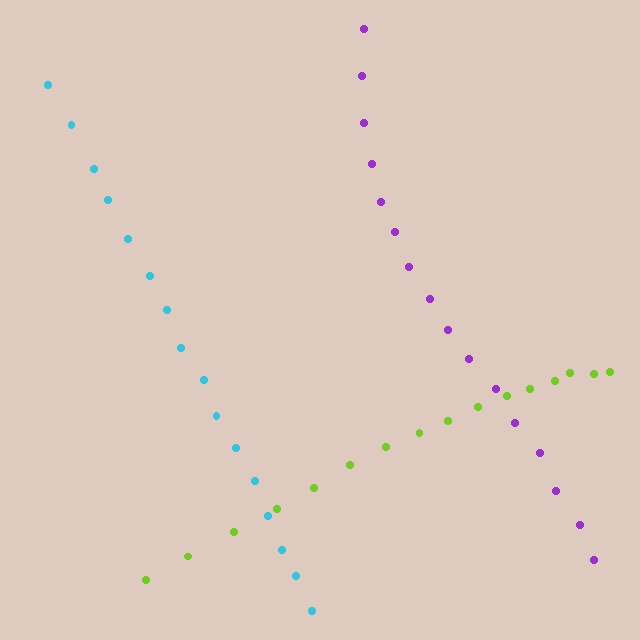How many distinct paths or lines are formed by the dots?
There are 3 distinct paths.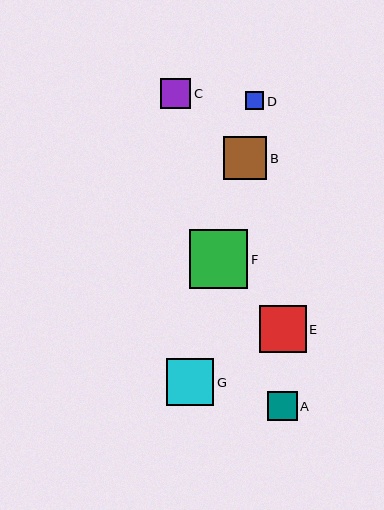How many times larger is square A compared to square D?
Square A is approximately 1.6 times the size of square D.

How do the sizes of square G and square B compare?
Square G and square B are approximately the same size.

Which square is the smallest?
Square D is the smallest with a size of approximately 19 pixels.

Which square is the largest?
Square F is the largest with a size of approximately 59 pixels.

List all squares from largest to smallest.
From largest to smallest: F, G, E, B, C, A, D.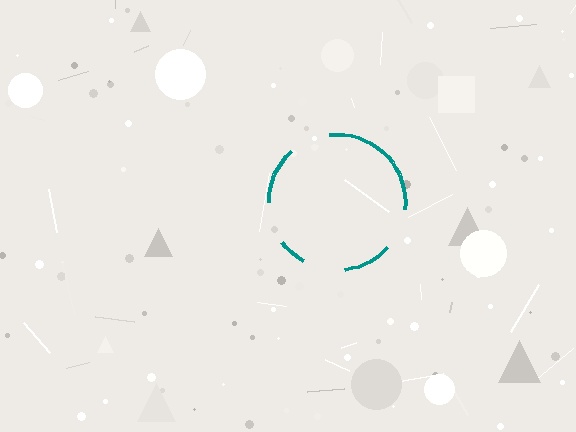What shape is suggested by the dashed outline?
The dashed outline suggests a circle.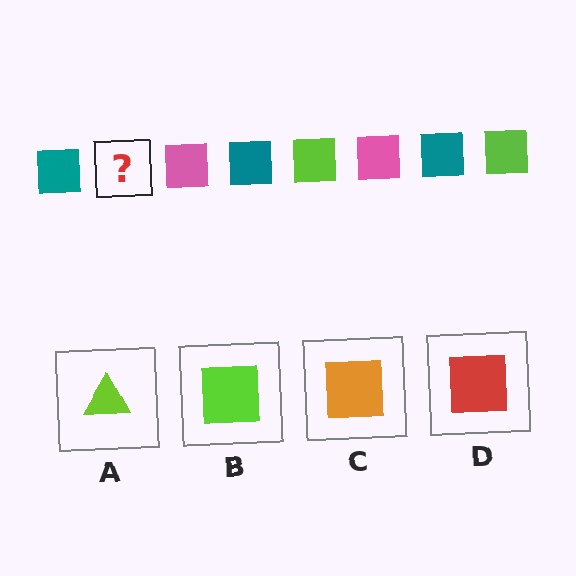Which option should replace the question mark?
Option B.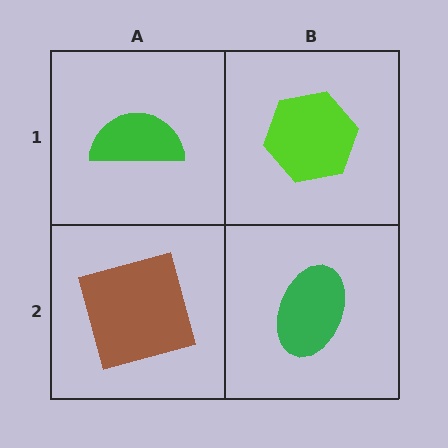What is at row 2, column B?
A green ellipse.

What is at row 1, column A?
A green semicircle.